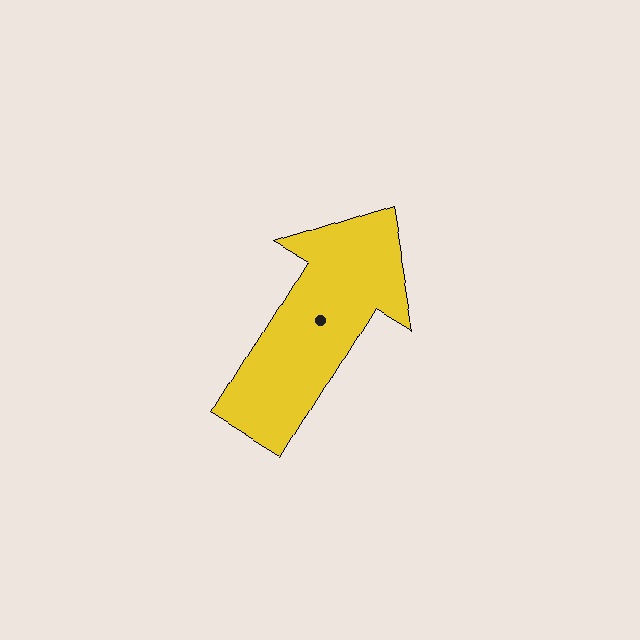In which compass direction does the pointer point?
Northeast.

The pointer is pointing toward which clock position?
Roughly 1 o'clock.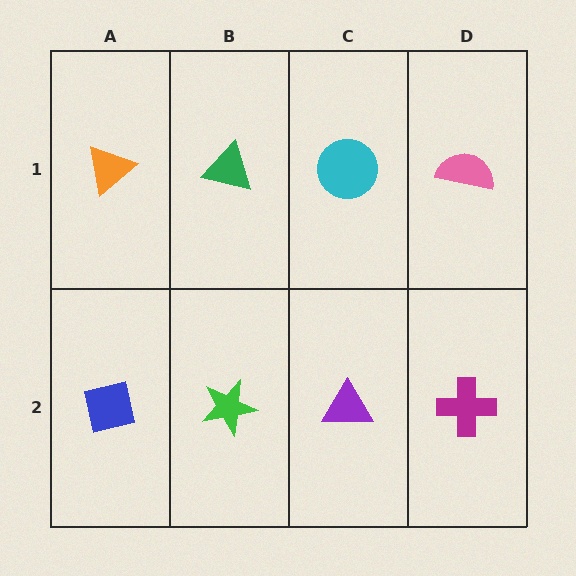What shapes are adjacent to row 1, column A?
A blue square (row 2, column A), a green triangle (row 1, column B).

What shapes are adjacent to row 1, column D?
A magenta cross (row 2, column D), a cyan circle (row 1, column C).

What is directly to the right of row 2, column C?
A magenta cross.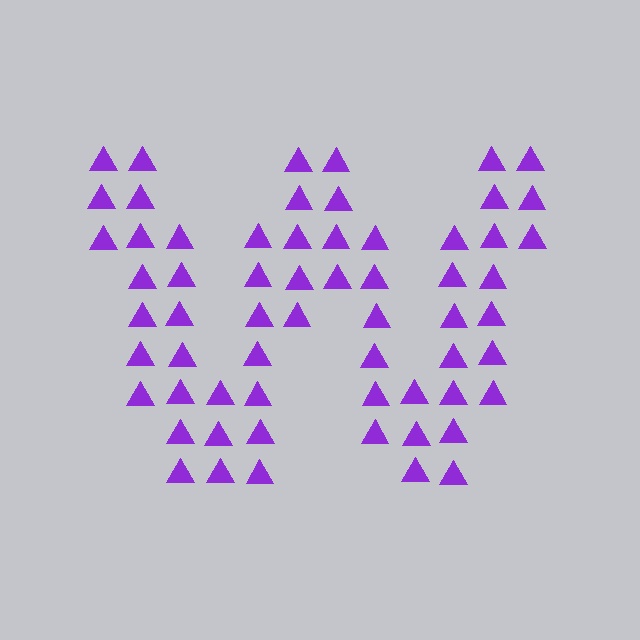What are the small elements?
The small elements are triangles.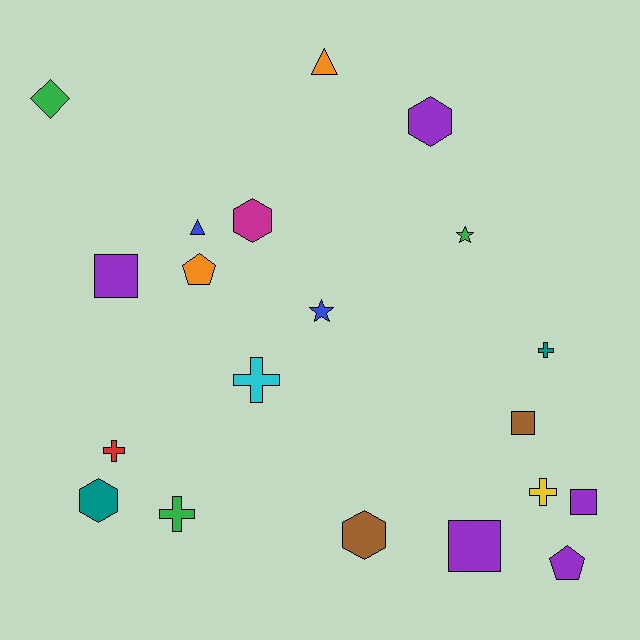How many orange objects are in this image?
There are 2 orange objects.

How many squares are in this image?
There are 4 squares.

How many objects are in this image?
There are 20 objects.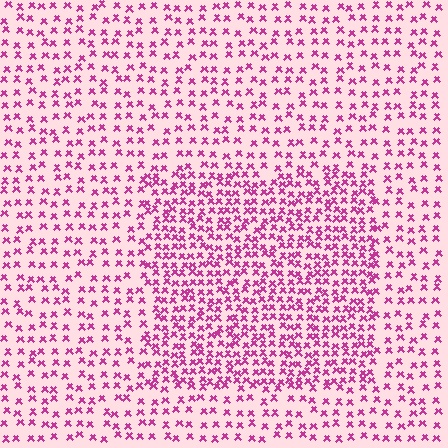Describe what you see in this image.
The image contains small magenta elements arranged at two different densities. A rectangle-shaped region is visible where the elements are more densely packed than the surrounding area.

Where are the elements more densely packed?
The elements are more densely packed inside the rectangle boundary.